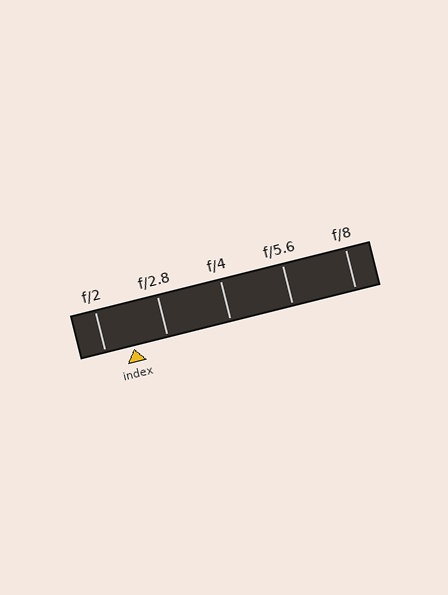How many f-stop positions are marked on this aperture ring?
There are 5 f-stop positions marked.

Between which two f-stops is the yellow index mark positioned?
The index mark is between f/2 and f/2.8.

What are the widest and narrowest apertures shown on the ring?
The widest aperture shown is f/2 and the narrowest is f/8.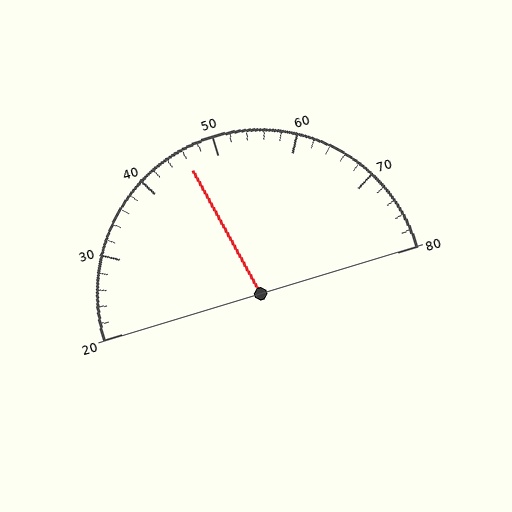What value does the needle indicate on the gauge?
The needle indicates approximately 46.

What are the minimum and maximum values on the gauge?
The gauge ranges from 20 to 80.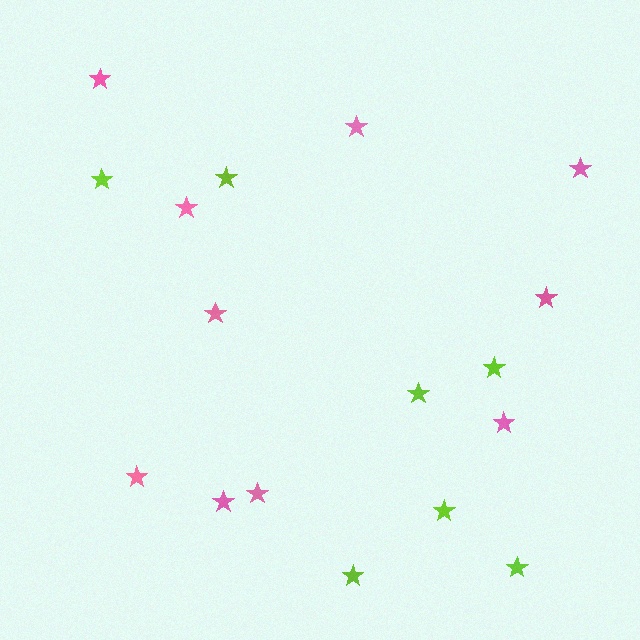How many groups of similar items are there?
There are 2 groups: one group of lime stars (7) and one group of pink stars (10).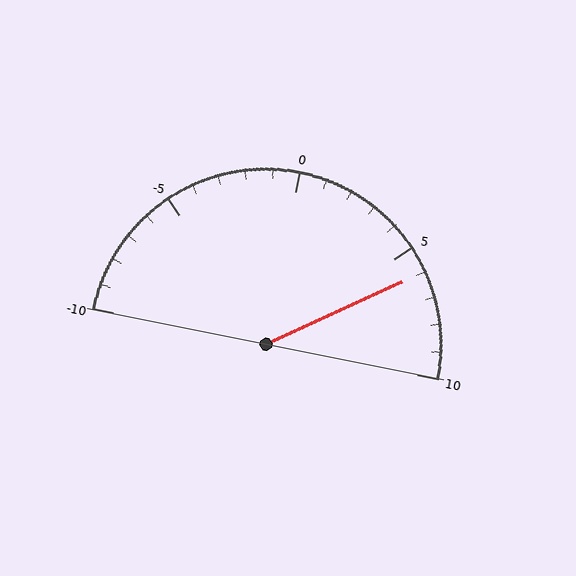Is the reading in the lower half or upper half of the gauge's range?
The reading is in the upper half of the range (-10 to 10).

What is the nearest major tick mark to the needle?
The nearest major tick mark is 5.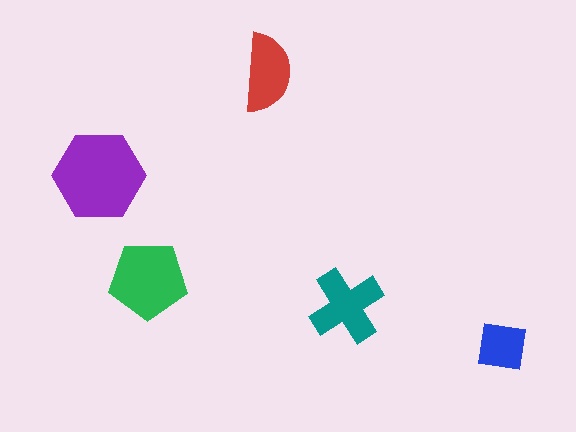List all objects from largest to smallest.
The purple hexagon, the green pentagon, the teal cross, the red semicircle, the blue square.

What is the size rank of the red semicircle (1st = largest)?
4th.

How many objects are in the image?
There are 5 objects in the image.